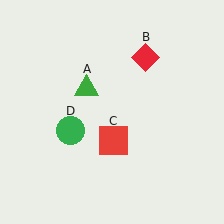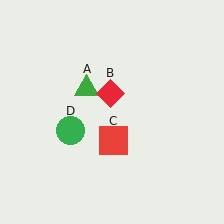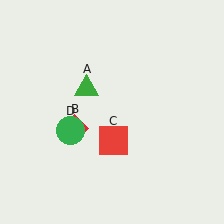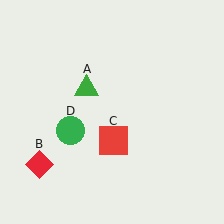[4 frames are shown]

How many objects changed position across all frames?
1 object changed position: red diamond (object B).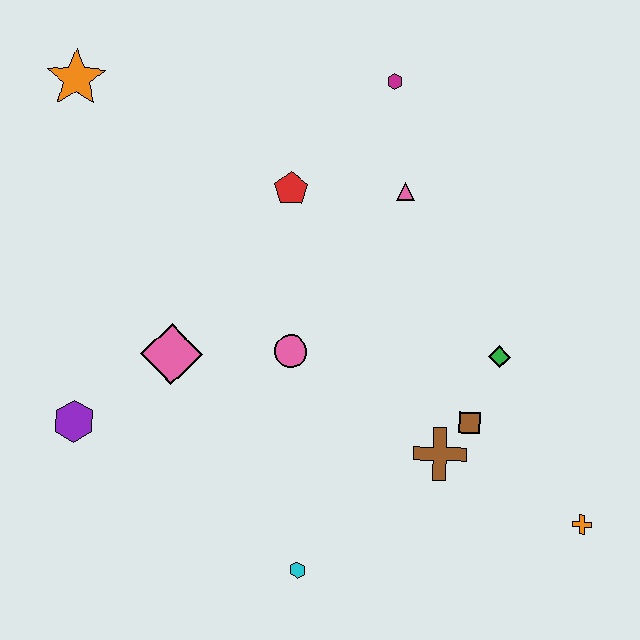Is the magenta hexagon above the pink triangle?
Yes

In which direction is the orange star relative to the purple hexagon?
The orange star is above the purple hexagon.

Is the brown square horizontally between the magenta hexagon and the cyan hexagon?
No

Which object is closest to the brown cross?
The brown square is closest to the brown cross.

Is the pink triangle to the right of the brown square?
No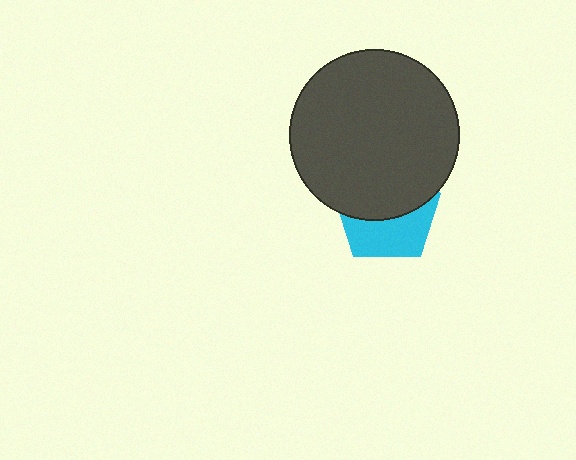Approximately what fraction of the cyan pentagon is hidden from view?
Roughly 55% of the cyan pentagon is hidden behind the dark gray circle.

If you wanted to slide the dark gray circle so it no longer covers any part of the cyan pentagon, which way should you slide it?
Slide it up — that is the most direct way to separate the two shapes.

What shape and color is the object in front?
The object in front is a dark gray circle.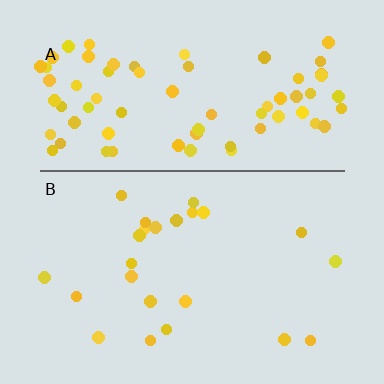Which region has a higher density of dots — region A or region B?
A (the top).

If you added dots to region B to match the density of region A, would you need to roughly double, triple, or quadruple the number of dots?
Approximately triple.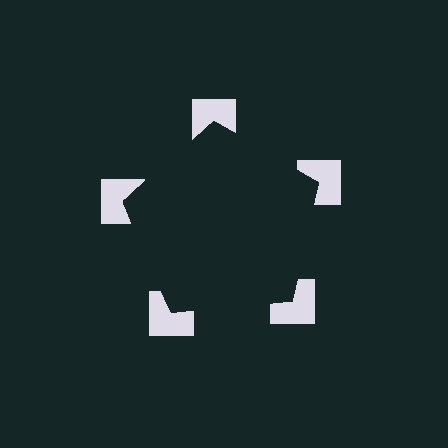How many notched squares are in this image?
There are 5 — one at each vertex of the illusory pentagon.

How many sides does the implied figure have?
5 sides.